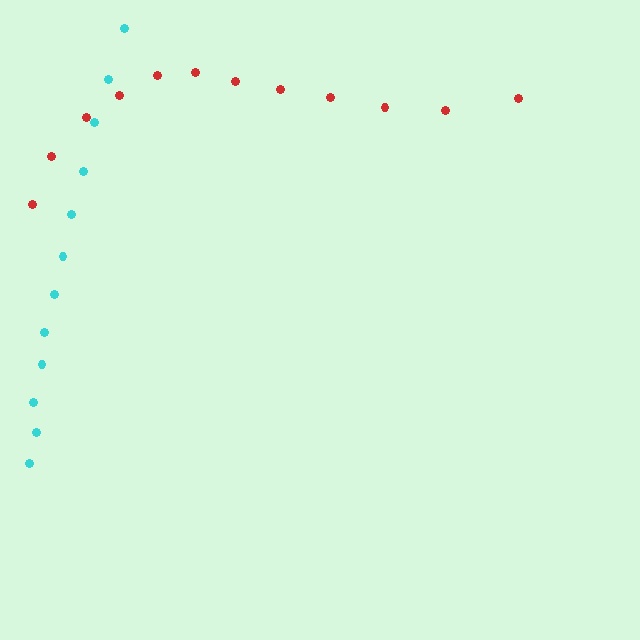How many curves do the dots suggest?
There are 2 distinct paths.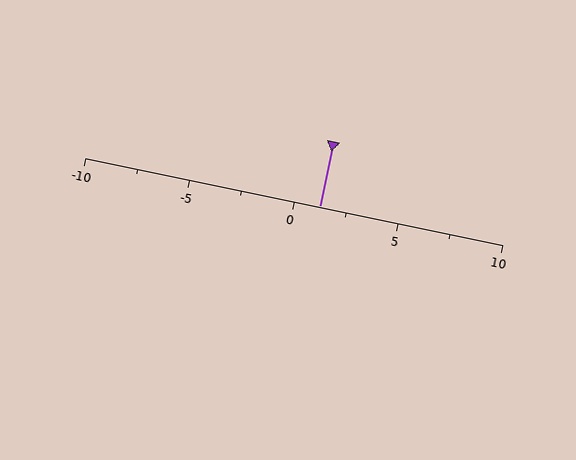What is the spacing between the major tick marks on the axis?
The major ticks are spaced 5 apart.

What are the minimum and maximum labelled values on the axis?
The axis runs from -10 to 10.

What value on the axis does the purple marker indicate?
The marker indicates approximately 1.2.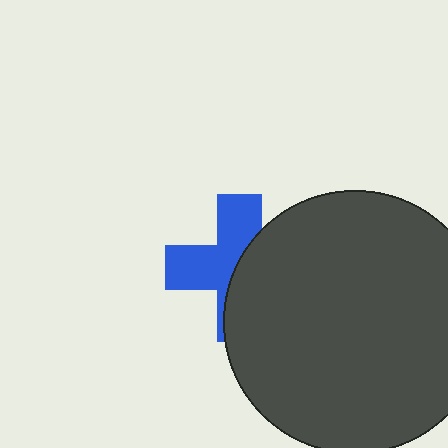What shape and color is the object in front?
The object in front is a dark gray circle.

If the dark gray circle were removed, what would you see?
You would see the complete blue cross.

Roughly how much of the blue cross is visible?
About half of it is visible (roughly 50%).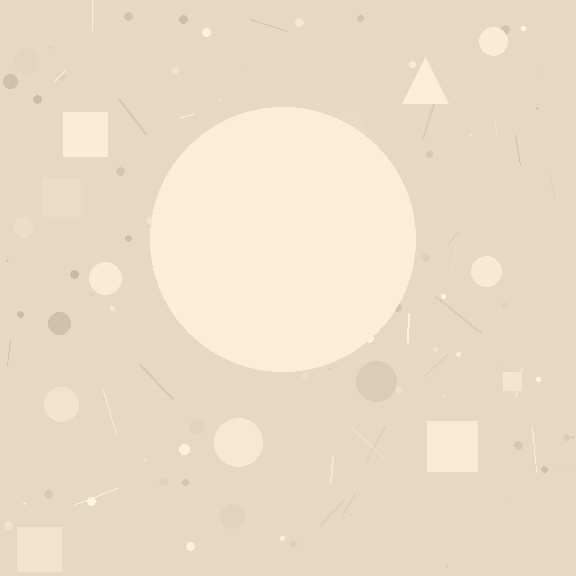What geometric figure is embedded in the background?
A circle is embedded in the background.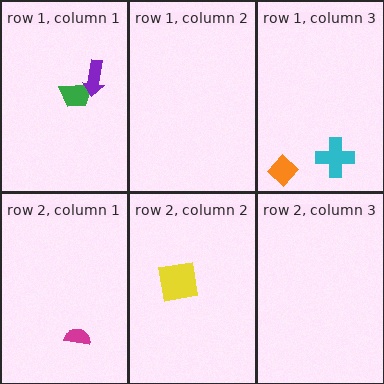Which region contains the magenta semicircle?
The row 2, column 1 region.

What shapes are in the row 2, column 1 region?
The magenta semicircle.